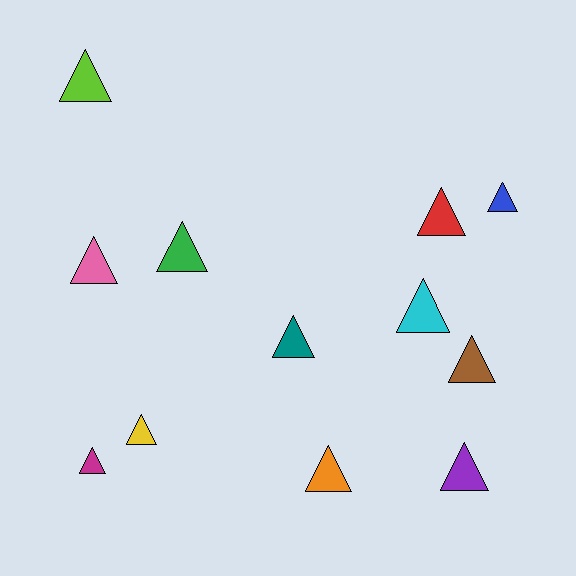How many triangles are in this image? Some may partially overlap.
There are 12 triangles.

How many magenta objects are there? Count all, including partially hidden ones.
There is 1 magenta object.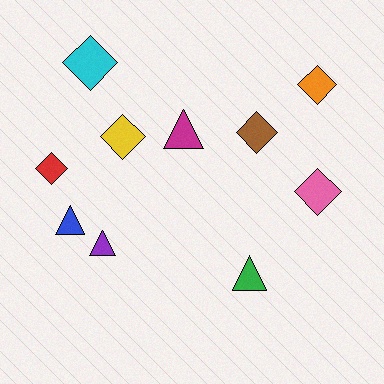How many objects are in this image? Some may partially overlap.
There are 10 objects.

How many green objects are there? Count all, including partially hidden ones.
There is 1 green object.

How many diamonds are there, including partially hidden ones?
There are 6 diamonds.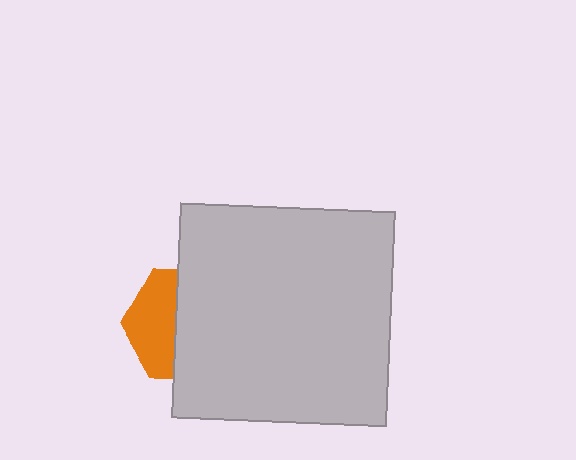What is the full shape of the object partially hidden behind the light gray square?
The partially hidden object is an orange hexagon.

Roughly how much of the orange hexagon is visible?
A small part of it is visible (roughly 42%).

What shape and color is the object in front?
The object in front is a light gray square.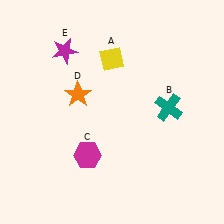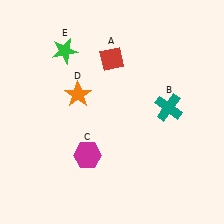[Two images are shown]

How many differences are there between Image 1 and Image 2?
There are 2 differences between the two images.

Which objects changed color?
A changed from yellow to red. E changed from magenta to green.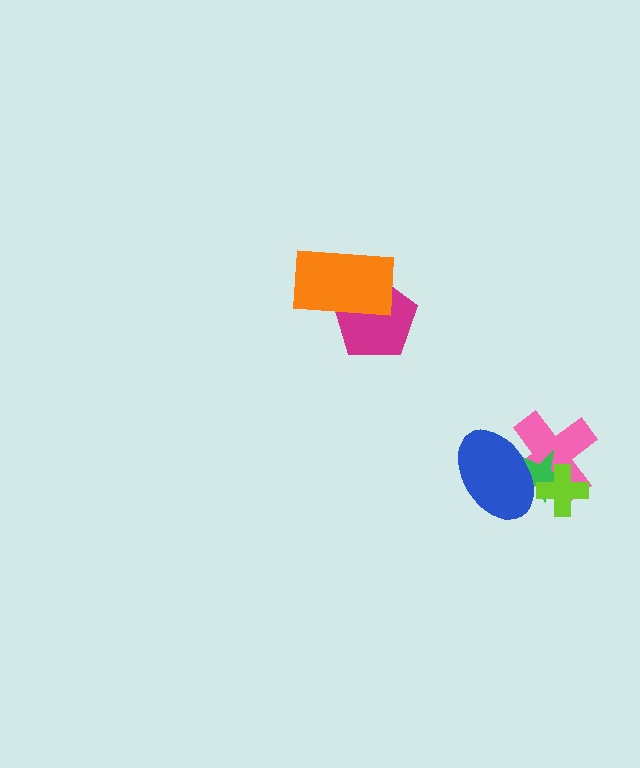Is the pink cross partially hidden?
Yes, it is partially covered by another shape.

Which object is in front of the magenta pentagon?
The orange rectangle is in front of the magenta pentagon.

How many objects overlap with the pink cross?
3 objects overlap with the pink cross.